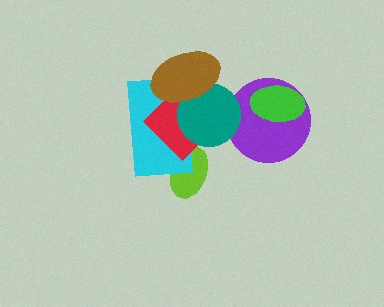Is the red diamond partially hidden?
Yes, it is partially covered by another shape.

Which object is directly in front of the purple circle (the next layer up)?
The teal circle is directly in front of the purple circle.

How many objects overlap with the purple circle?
2 objects overlap with the purple circle.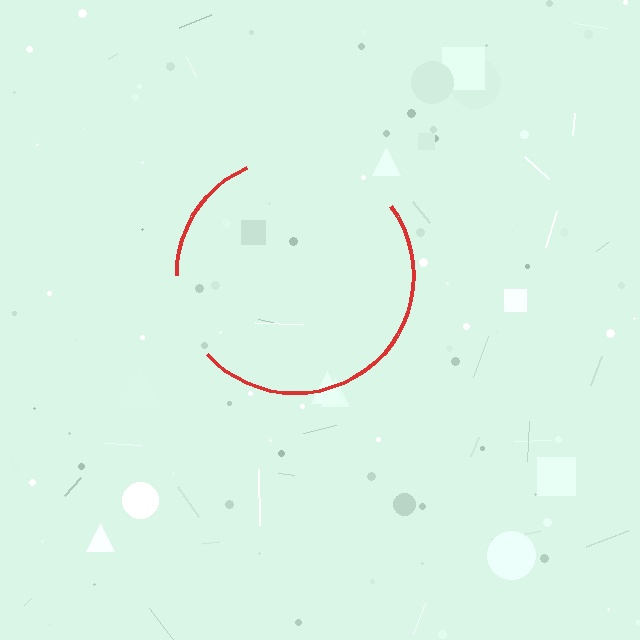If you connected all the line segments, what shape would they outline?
They would outline a circle.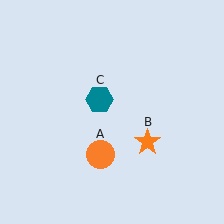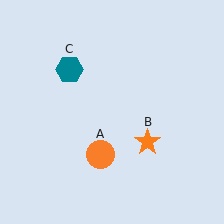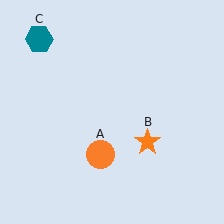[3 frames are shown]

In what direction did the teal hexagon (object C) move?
The teal hexagon (object C) moved up and to the left.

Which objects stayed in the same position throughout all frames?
Orange circle (object A) and orange star (object B) remained stationary.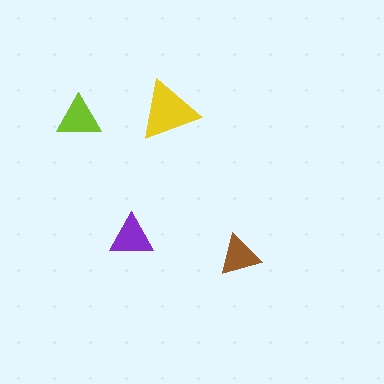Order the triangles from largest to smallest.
the yellow one, the lime one, the purple one, the brown one.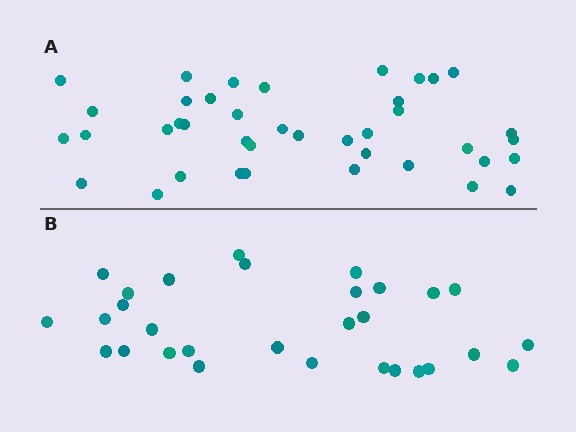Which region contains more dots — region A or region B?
Region A (the top region) has more dots.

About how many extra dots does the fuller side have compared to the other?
Region A has roughly 10 or so more dots than region B.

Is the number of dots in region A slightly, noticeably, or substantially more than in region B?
Region A has noticeably more, but not dramatically so. The ratio is roughly 1.3 to 1.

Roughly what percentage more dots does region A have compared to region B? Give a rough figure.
About 35% more.